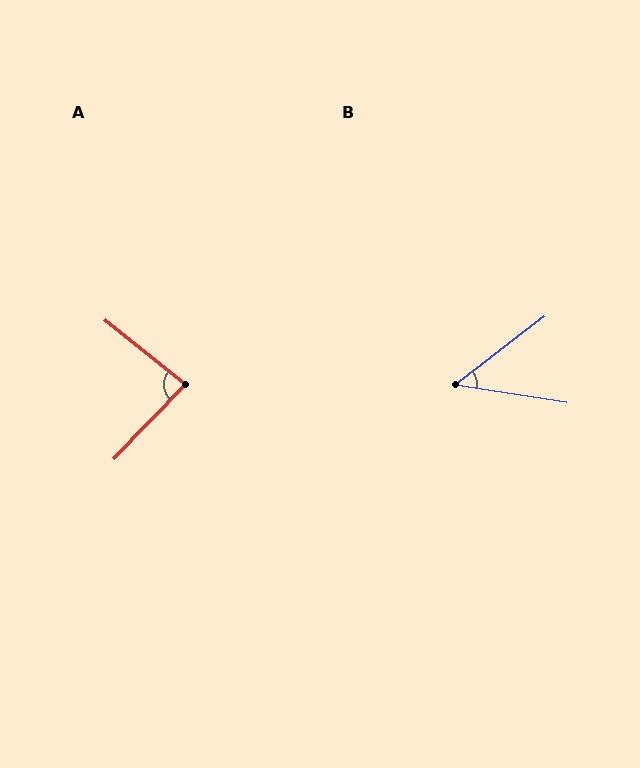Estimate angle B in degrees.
Approximately 46 degrees.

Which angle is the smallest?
B, at approximately 46 degrees.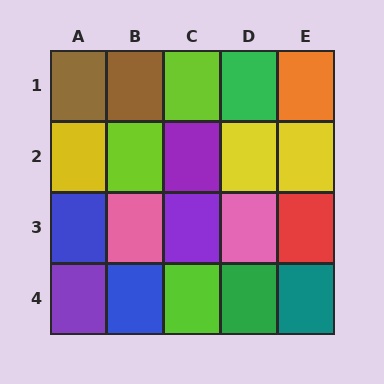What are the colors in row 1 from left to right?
Brown, brown, lime, green, orange.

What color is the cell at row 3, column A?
Blue.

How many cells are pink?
2 cells are pink.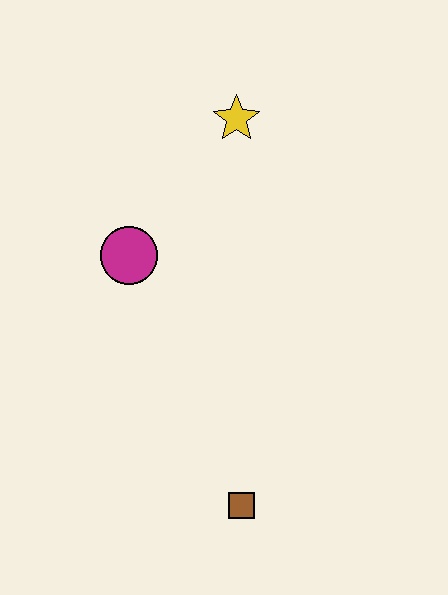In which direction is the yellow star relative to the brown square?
The yellow star is above the brown square.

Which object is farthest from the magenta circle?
The brown square is farthest from the magenta circle.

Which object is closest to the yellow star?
The magenta circle is closest to the yellow star.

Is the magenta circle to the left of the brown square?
Yes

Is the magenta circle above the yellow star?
No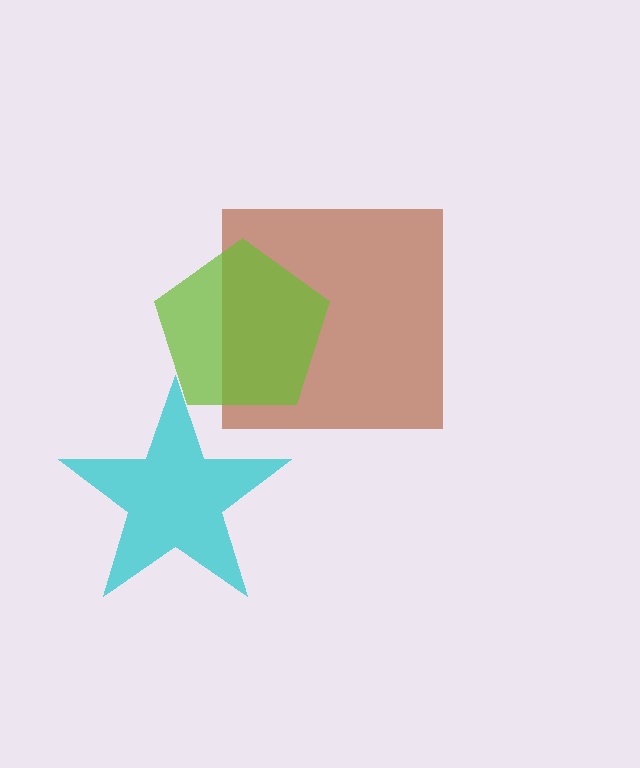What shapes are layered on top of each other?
The layered shapes are: a cyan star, a brown square, a lime pentagon.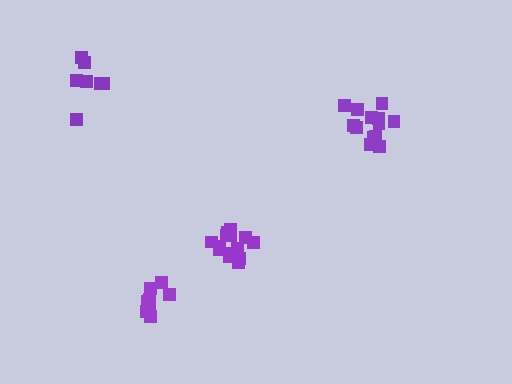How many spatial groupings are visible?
There are 4 spatial groupings.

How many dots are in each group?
Group 1: 14 dots, Group 2: 13 dots, Group 3: 8 dots, Group 4: 8 dots (43 total).